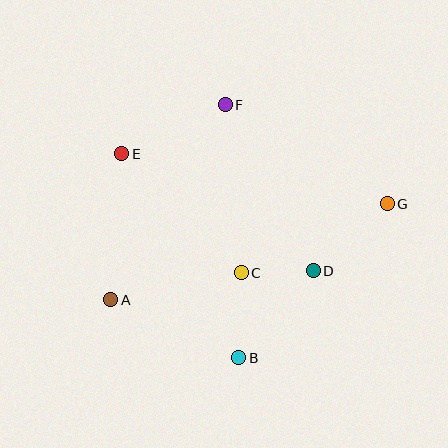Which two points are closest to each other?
Points C and D are closest to each other.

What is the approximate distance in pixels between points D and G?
The distance between D and G is approximately 100 pixels.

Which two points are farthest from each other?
Points A and G are farthest from each other.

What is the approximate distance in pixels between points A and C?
The distance between A and C is approximately 133 pixels.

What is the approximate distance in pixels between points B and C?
The distance between B and C is approximately 85 pixels.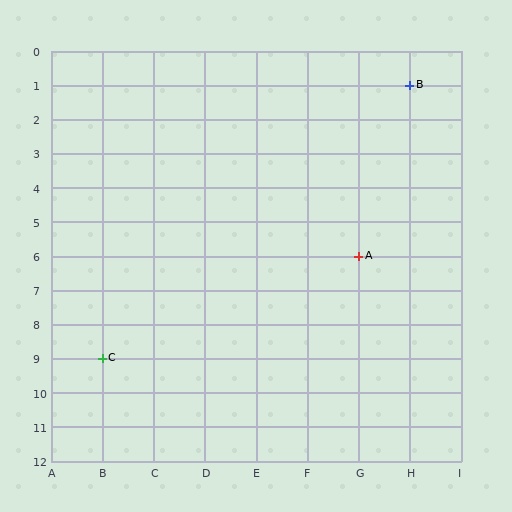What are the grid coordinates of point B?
Point B is at grid coordinates (H, 1).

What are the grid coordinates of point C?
Point C is at grid coordinates (B, 9).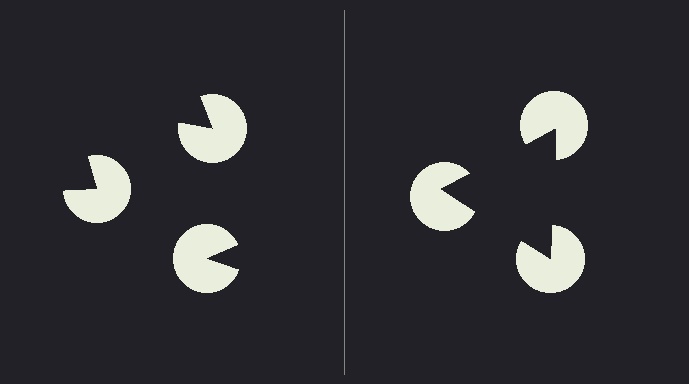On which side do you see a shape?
An illusory triangle appears on the right side. On the left side the wedge cuts are rotated, so no coherent shape forms.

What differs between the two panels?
The pac-man discs are positioned identically on both sides; only the wedge orientations differ. On the right they align to a triangle; on the left they are misaligned.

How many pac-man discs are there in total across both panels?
6 — 3 on each side.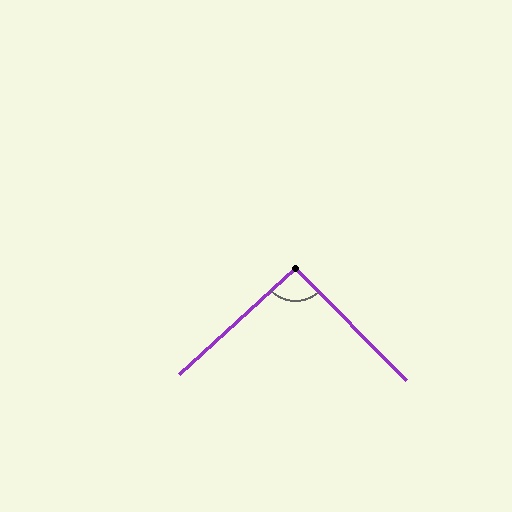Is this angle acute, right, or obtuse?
It is approximately a right angle.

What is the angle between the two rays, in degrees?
Approximately 92 degrees.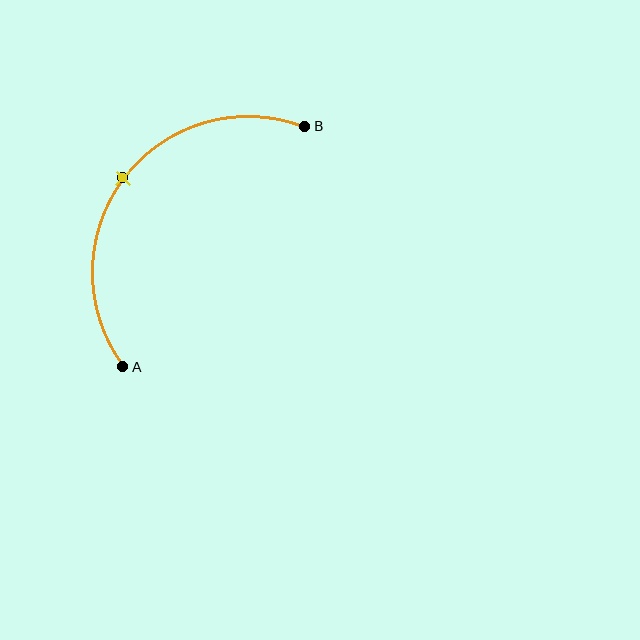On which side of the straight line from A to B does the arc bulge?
The arc bulges above and to the left of the straight line connecting A and B.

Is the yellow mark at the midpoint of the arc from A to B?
Yes. The yellow mark lies on the arc at equal arc-length from both A and B — it is the arc midpoint.